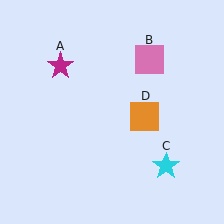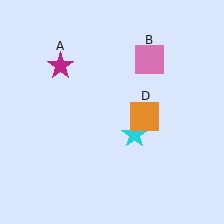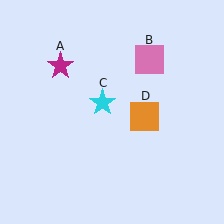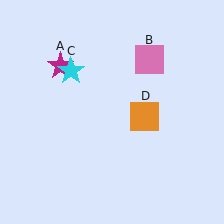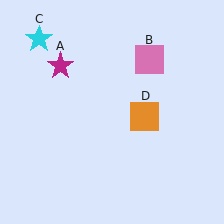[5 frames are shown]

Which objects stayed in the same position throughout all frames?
Magenta star (object A) and pink square (object B) and orange square (object D) remained stationary.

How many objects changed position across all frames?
1 object changed position: cyan star (object C).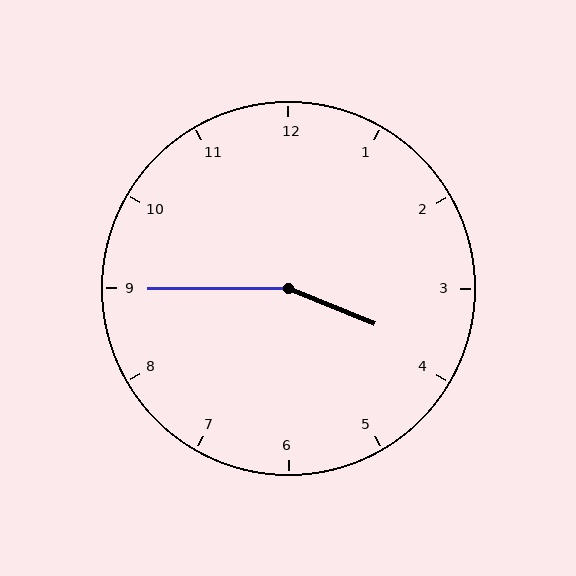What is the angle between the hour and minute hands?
Approximately 158 degrees.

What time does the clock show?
3:45.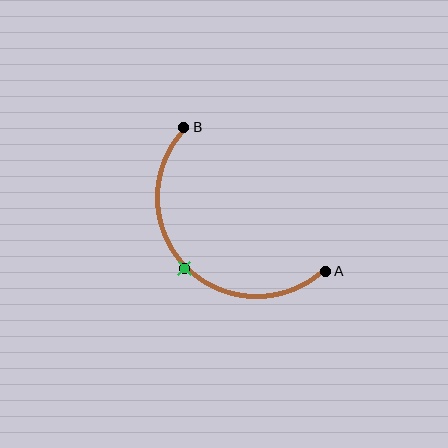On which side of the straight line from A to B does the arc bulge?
The arc bulges below and to the left of the straight line connecting A and B.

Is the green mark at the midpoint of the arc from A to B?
Yes. The green mark lies on the arc at equal arc-length from both A and B — it is the arc midpoint.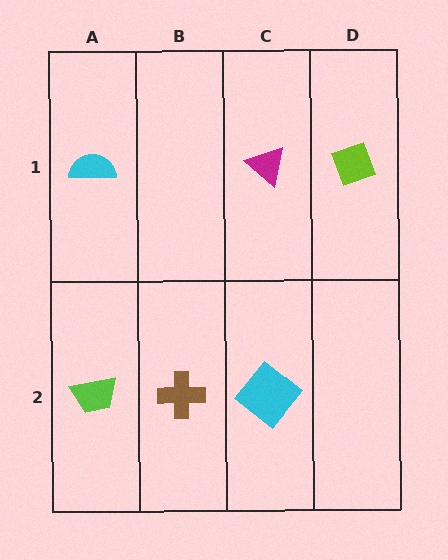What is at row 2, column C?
A cyan diamond.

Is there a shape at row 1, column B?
No, that cell is empty.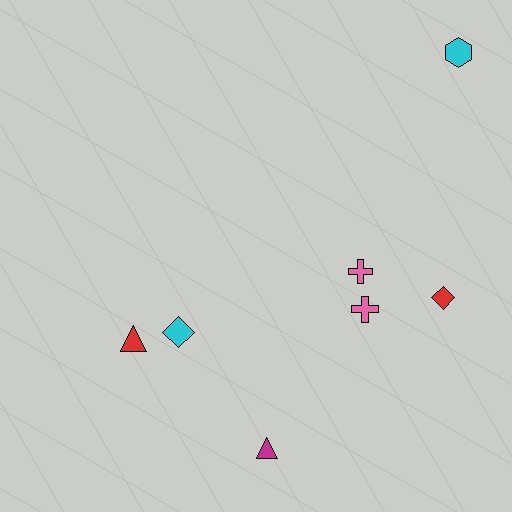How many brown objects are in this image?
There are no brown objects.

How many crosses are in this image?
There are 2 crosses.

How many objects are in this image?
There are 7 objects.